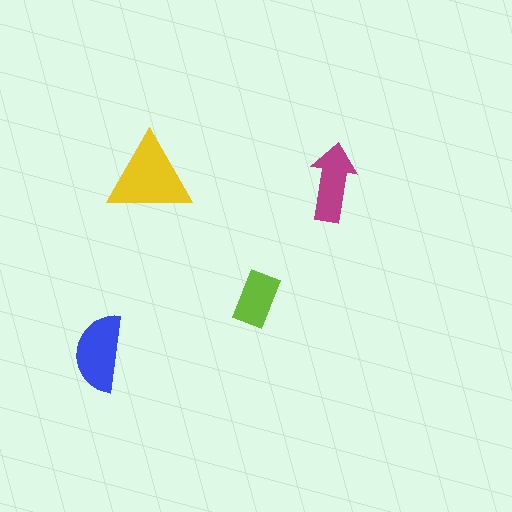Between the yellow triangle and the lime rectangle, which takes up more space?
The yellow triangle.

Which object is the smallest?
The lime rectangle.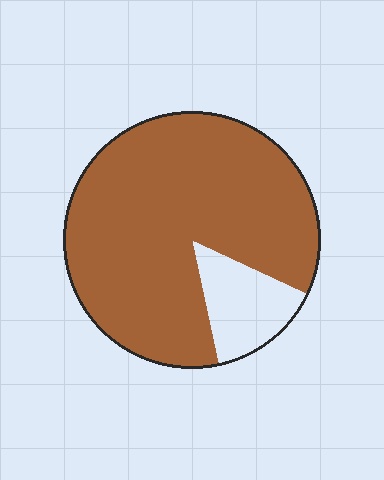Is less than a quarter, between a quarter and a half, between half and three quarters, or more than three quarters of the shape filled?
More than three quarters.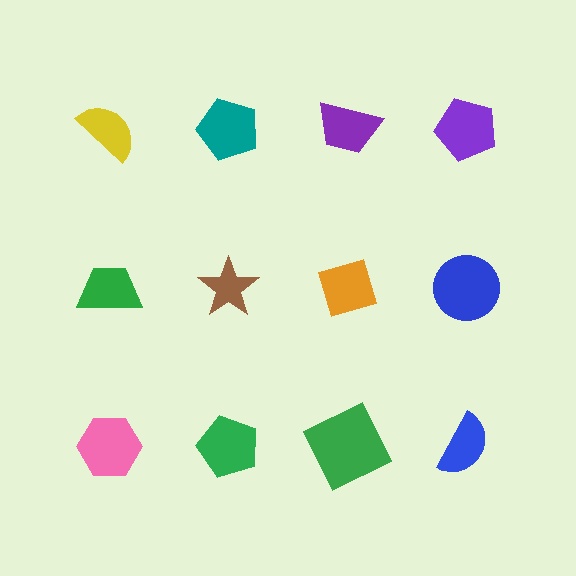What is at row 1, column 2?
A teal pentagon.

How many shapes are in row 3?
4 shapes.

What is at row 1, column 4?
A purple pentagon.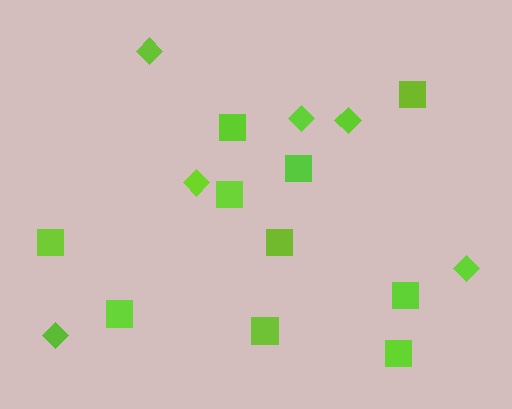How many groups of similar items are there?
There are 2 groups: one group of squares (10) and one group of diamonds (6).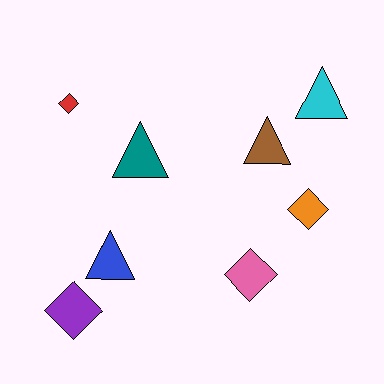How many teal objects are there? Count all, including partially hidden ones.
There is 1 teal object.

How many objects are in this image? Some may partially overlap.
There are 8 objects.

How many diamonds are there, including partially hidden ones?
There are 4 diamonds.